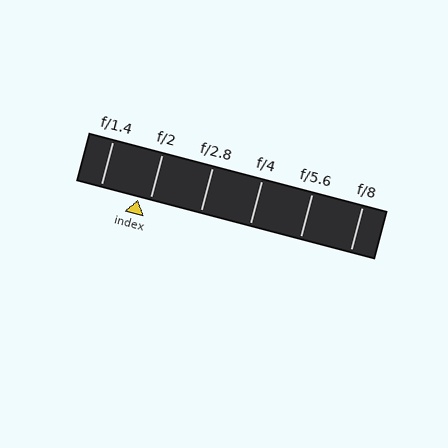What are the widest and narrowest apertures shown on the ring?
The widest aperture shown is f/1.4 and the narrowest is f/8.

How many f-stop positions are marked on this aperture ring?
There are 6 f-stop positions marked.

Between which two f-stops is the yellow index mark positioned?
The index mark is between f/1.4 and f/2.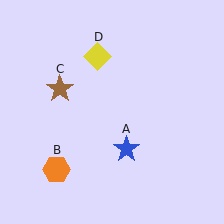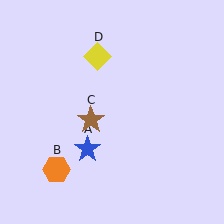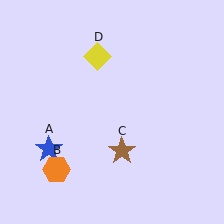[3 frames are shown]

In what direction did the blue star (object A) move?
The blue star (object A) moved left.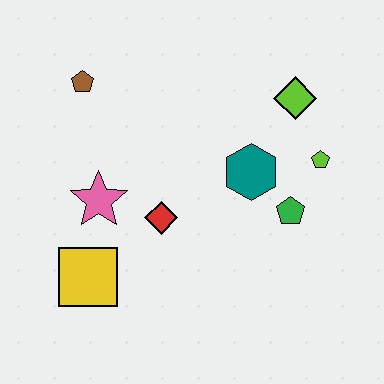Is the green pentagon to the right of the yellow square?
Yes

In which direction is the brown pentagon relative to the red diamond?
The brown pentagon is above the red diamond.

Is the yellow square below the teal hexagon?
Yes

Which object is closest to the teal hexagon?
The green pentagon is closest to the teal hexagon.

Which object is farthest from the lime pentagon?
The yellow square is farthest from the lime pentagon.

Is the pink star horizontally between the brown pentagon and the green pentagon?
Yes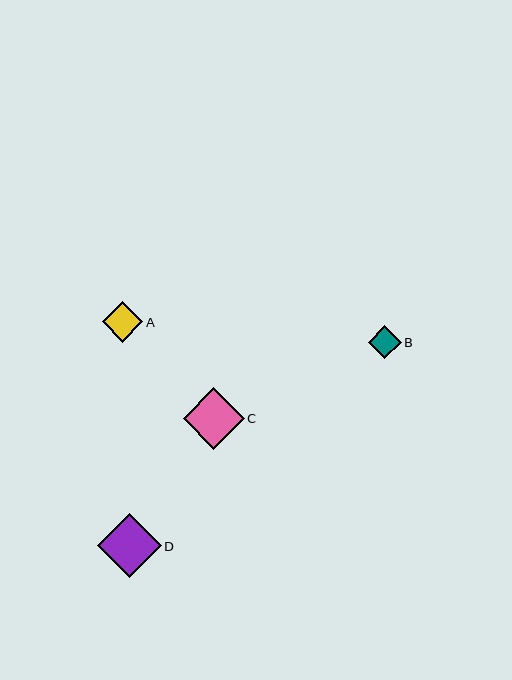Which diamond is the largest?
Diamond D is the largest with a size of approximately 63 pixels.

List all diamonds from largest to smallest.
From largest to smallest: D, C, A, B.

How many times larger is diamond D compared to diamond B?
Diamond D is approximately 2.0 times the size of diamond B.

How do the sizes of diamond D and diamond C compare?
Diamond D and diamond C are approximately the same size.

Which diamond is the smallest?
Diamond B is the smallest with a size of approximately 32 pixels.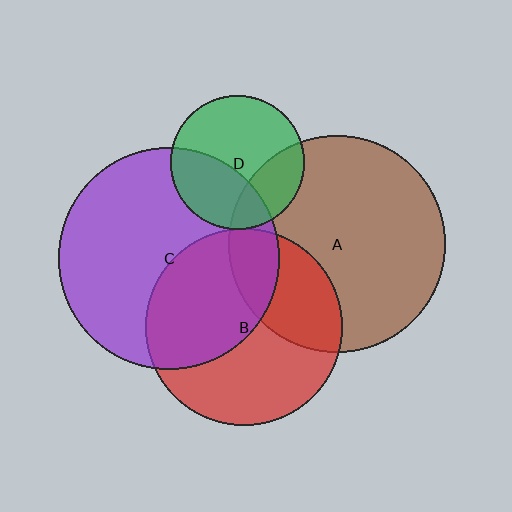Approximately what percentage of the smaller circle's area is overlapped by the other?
Approximately 25%.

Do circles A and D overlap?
Yes.